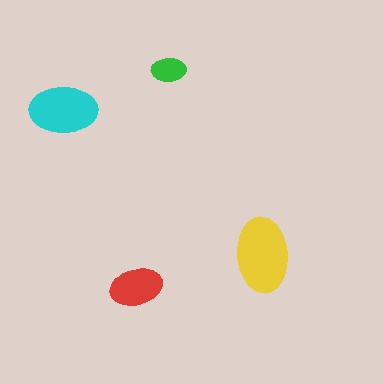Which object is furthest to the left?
The cyan ellipse is leftmost.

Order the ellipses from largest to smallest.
the yellow one, the cyan one, the red one, the green one.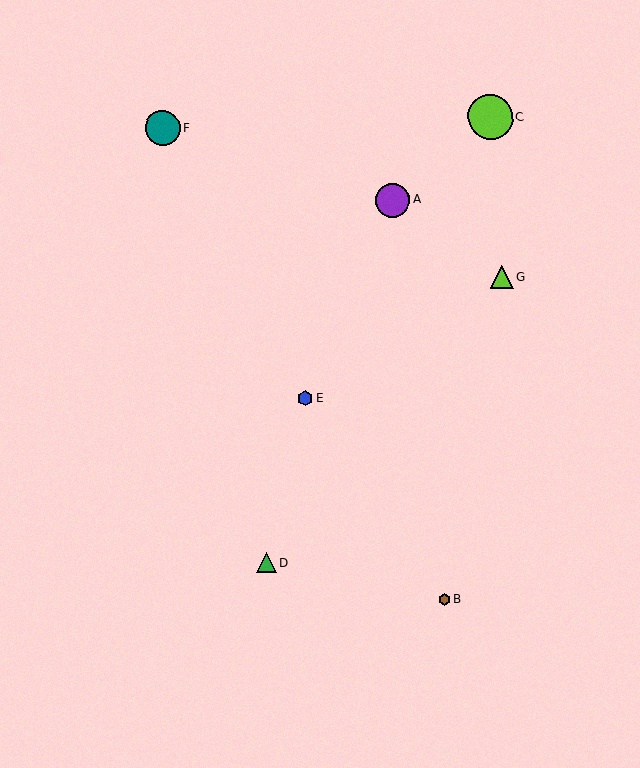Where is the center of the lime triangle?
The center of the lime triangle is at (502, 277).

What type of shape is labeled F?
Shape F is a teal circle.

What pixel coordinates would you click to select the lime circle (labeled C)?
Click at (491, 117) to select the lime circle C.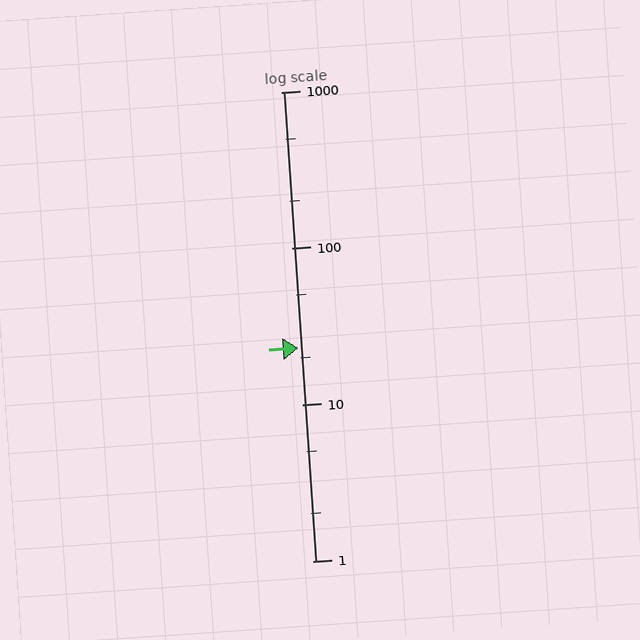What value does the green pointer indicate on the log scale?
The pointer indicates approximately 23.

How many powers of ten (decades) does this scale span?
The scale spans 3 decades, from 1 to 1000.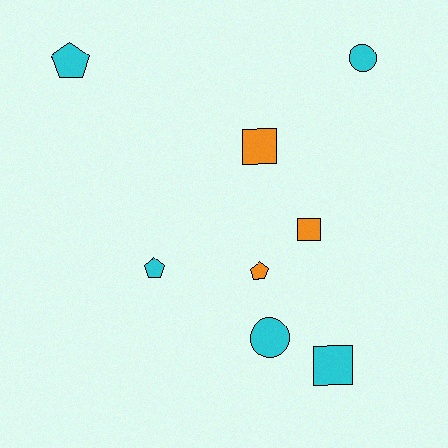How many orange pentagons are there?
There is 1 orange pentagon.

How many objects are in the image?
There are 8 objects.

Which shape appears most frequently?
Square, with 3 objects.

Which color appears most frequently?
Cyan, with 5 objects.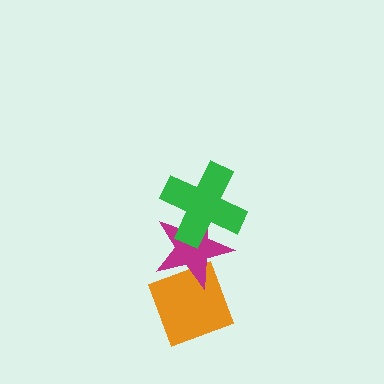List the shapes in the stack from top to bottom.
From top to bottom: the green cross, the magenta star, the orange diamond.